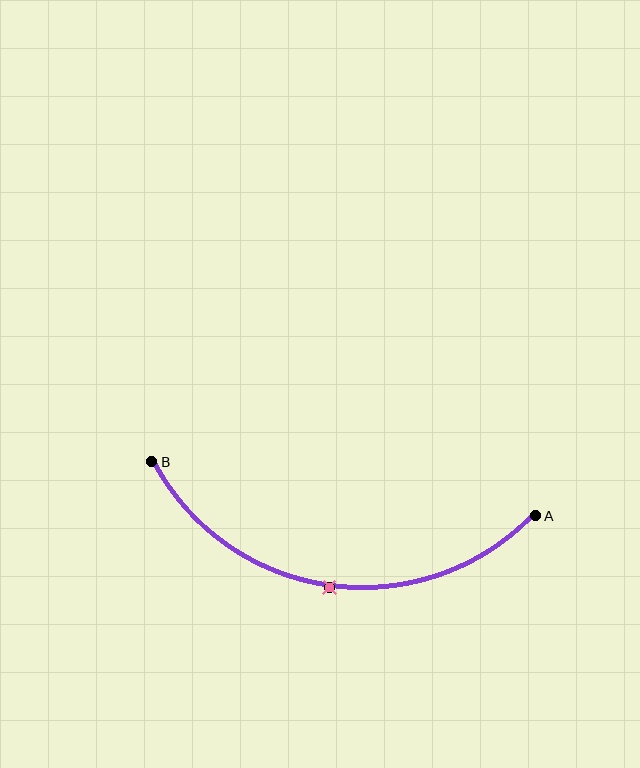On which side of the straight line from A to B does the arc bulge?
The arc bulges below the straight line connecting A and B.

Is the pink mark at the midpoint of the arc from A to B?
Yes. The pink mark lies on the arc at equal arc-length from both A and B — it is the arc midpoint.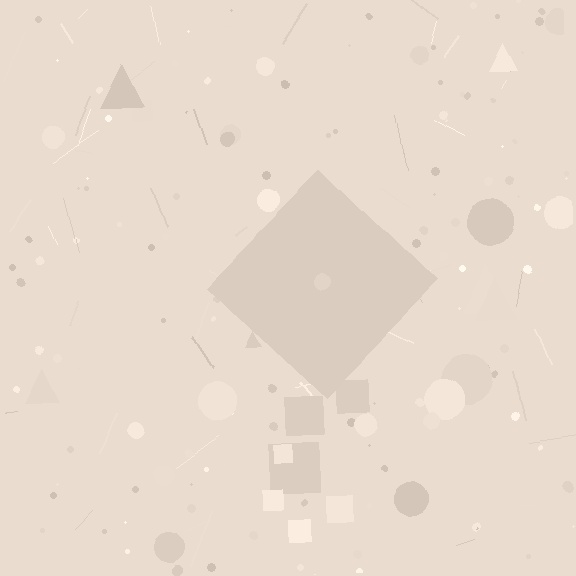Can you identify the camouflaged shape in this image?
The camouflaged shape is a diamond.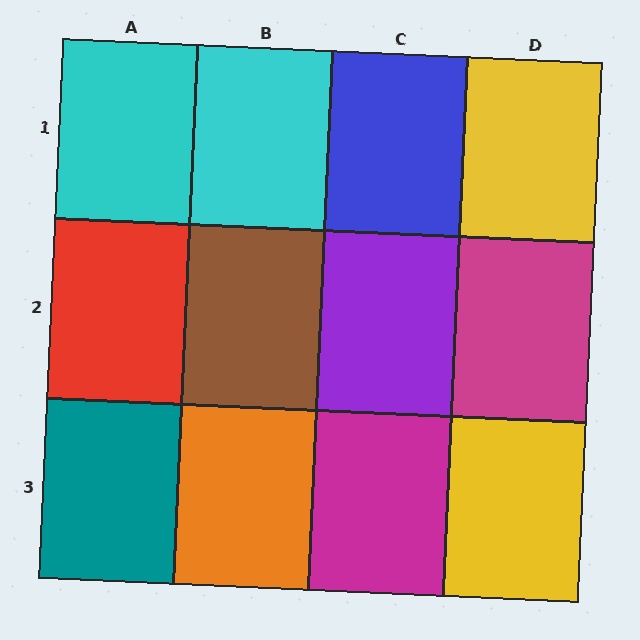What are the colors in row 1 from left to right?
Cyan, cyan, blue, yellow.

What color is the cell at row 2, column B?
Brown.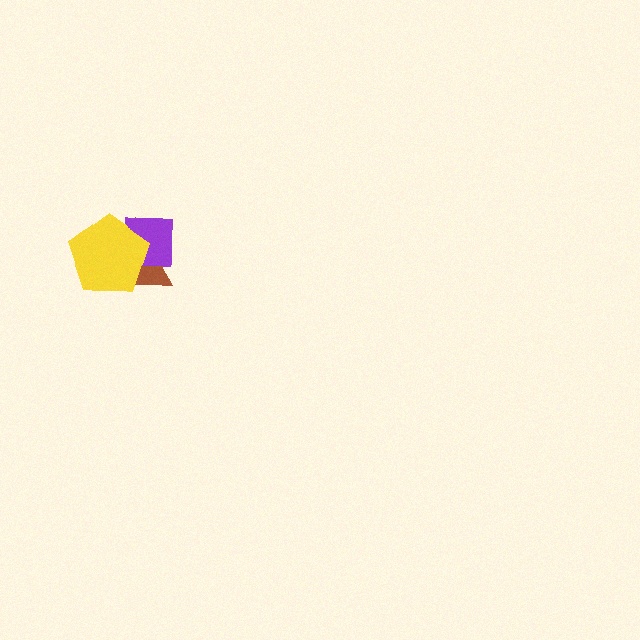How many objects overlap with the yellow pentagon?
2 objects overlap with the yellow pentagon.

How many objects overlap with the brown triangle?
2 objects overlap with the brown triangle.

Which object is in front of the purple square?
The yellow pentagon is in front of the purple square.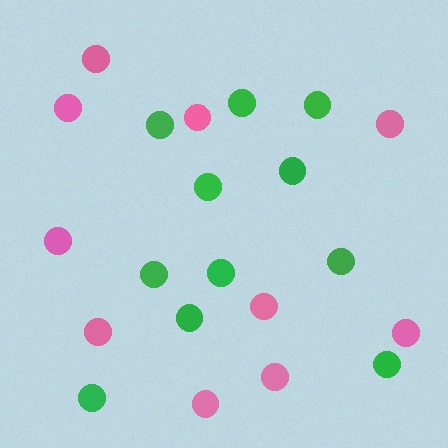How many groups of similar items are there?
There are 2 groups: one group of pink circles (10) and one group of green circles (11).